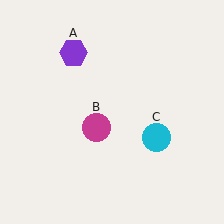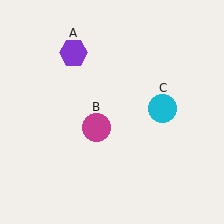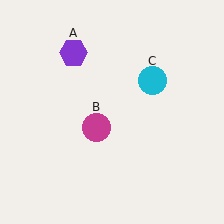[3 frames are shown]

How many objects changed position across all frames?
1 object changed position: cyan circle (object C).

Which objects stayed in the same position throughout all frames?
Purple hexagon (object A) and magenta circle (object B) remained stationary.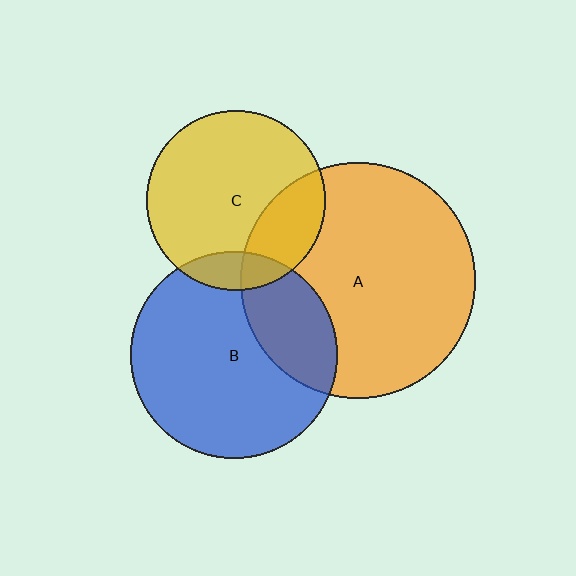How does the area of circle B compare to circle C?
Approximately 1.3 times.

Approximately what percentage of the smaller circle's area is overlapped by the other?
Approximately 10%.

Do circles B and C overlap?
Yes.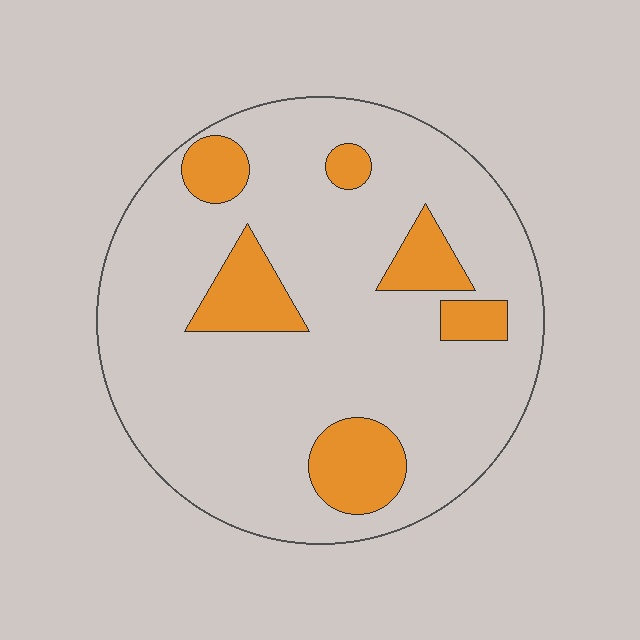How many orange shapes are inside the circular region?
6.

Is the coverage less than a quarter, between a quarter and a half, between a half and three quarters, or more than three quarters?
Less than a quarter.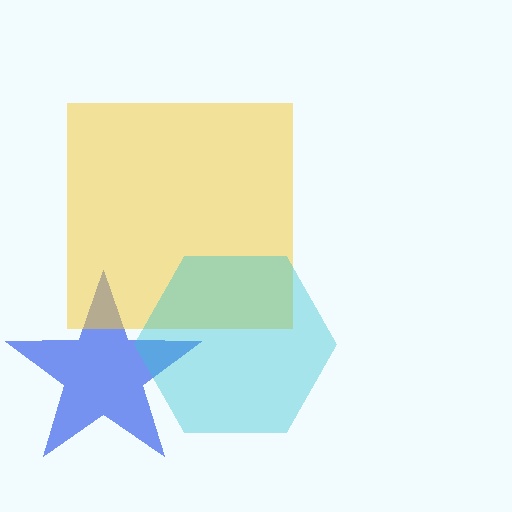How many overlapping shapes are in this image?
There are 3 overlapping shapes in the image.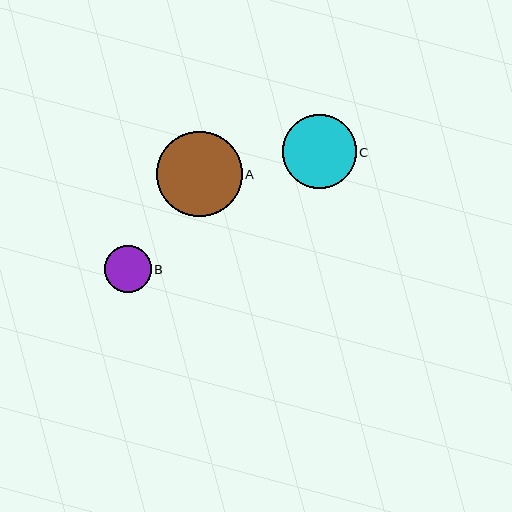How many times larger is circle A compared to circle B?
Circle A is approximately 1.8 times the size of circle B.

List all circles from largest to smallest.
From largest to smallest: A, C, B.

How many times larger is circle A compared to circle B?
Circle A is approximately 1.8 times the size of circle B.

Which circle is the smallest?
Circle B is the smallest with a size of approximately 47 pixels.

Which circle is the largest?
Circle A is the largest with a size of approximately 86 pixels.